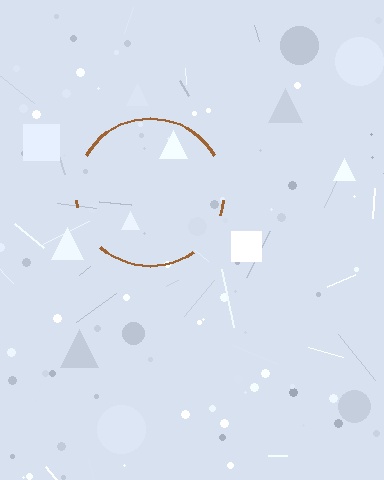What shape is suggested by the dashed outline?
The dashed outline suggests a circle.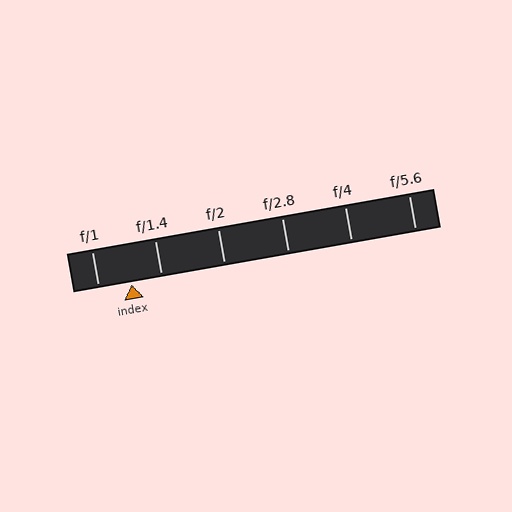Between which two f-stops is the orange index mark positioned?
The index mark is between f/1 and f/1.4.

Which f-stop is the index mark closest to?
The index mark is closest to f/1.4.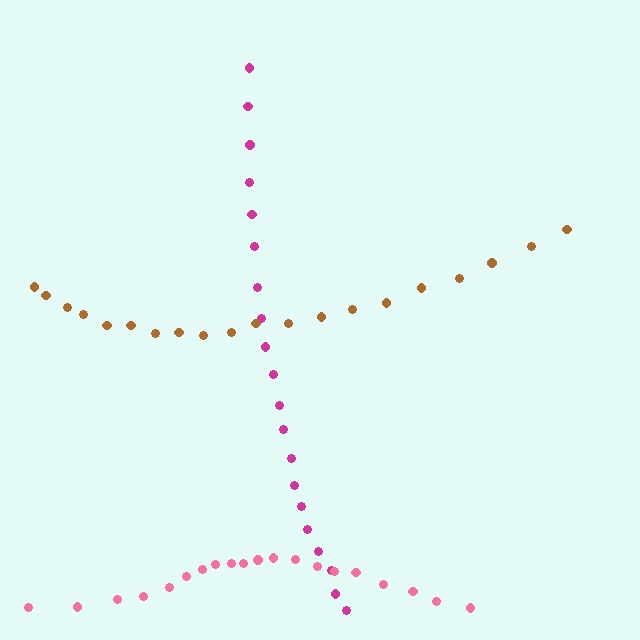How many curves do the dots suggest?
There are 3 distinct paths.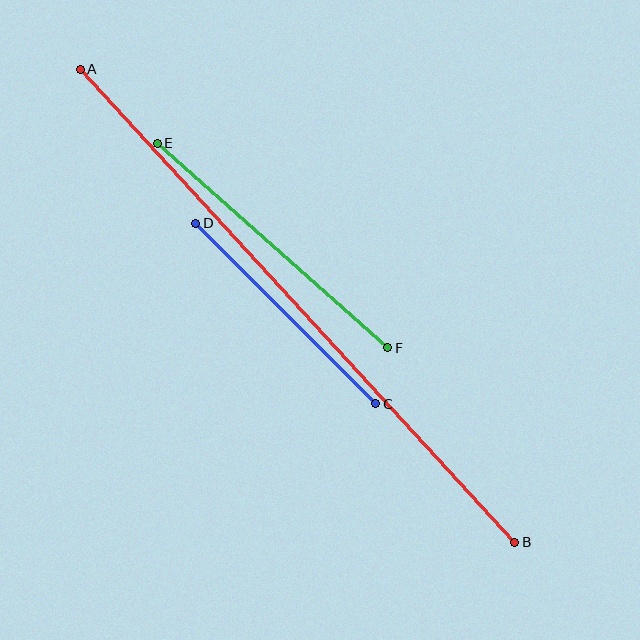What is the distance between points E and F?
The distance is approximately 309 pixels.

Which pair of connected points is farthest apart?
Points A and B are farthest apart.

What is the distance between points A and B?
The distance is approximately 642 pixels.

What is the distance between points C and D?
The distance is approximately 255 pixels.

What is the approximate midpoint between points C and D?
The midpoint is at approximately (286, 313) pixels.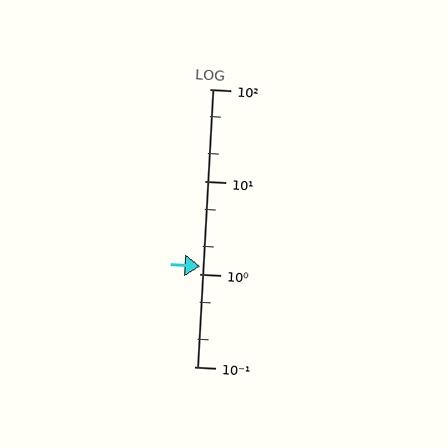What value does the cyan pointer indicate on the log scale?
The pointer indicates approximately 1.2.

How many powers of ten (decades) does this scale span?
The scale spans 3 decades, from 0.1 to 100.